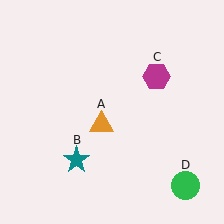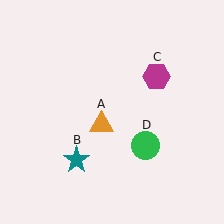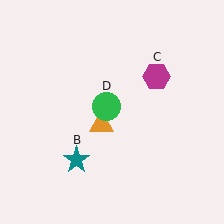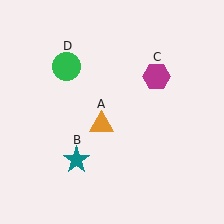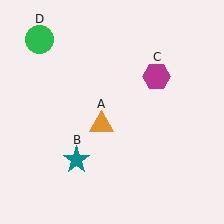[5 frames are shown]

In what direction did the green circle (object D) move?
The green circle (object D) moved up and to the left.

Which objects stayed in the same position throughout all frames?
Orange triangle (object A) and teal star (object B) and magenta hexagon (object C) remained stationary.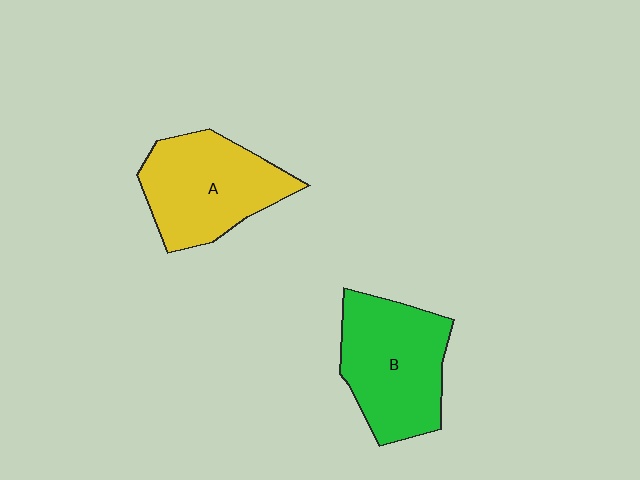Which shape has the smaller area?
Shape A (yellow).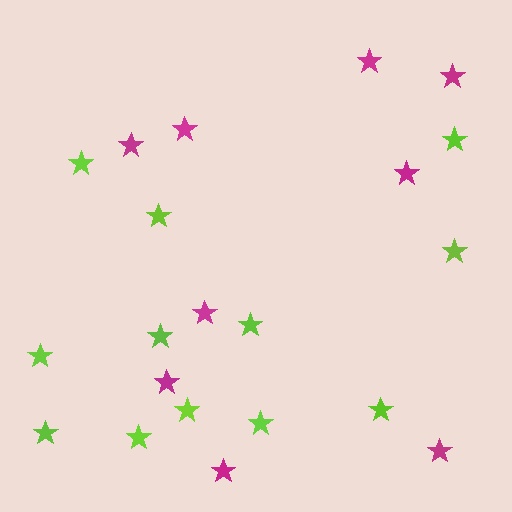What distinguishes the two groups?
There are 2 groups: one group of lime stars (12) and one group of magenta stars (9).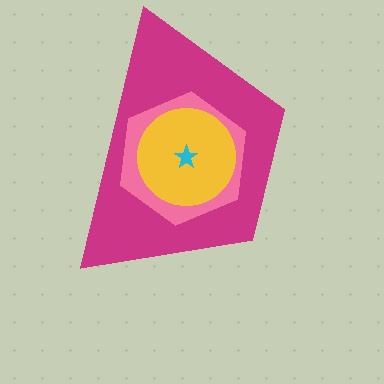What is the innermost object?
The cyan star.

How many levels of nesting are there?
4.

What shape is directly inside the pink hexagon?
The yellow circle.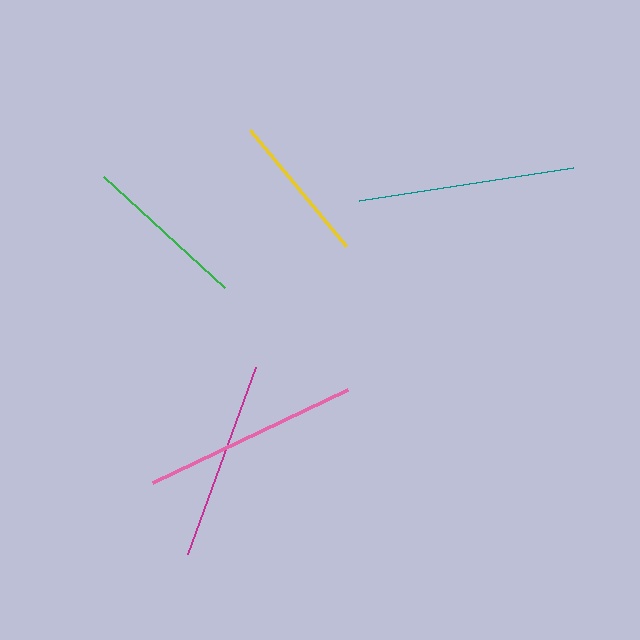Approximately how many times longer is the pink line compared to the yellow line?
The pink line is approximately 1.4 times the length of the yellow line.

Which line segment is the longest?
The teal line is the longest at approximately 216 pixels.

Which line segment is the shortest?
The yellow line is the shortest at approximately 151 pixels.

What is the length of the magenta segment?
The magenta segment is approximately 200 pixels long.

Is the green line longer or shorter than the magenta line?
The magenta line is longer than the green line.